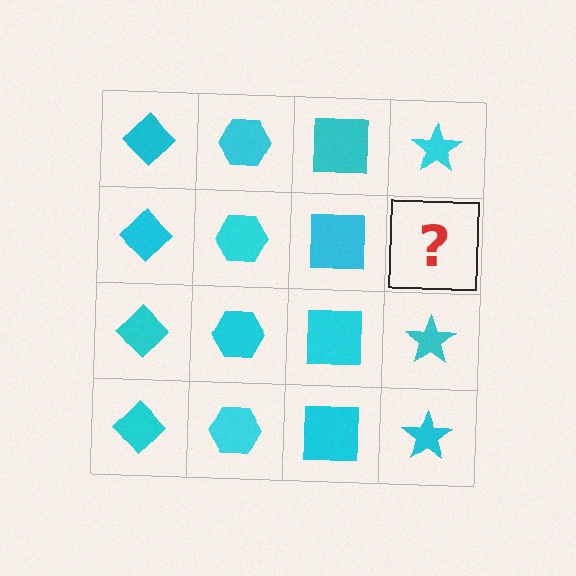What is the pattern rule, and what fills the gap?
The rule is that each column has a consistent shape. The gap should be filled with a cyan star.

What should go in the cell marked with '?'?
The missing cell should contain a cyan star.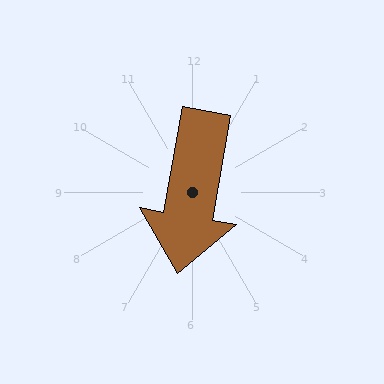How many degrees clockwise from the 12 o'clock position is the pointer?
Approximately 190 degrees.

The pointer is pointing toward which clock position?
Roughly 6 o'clock.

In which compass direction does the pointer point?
South.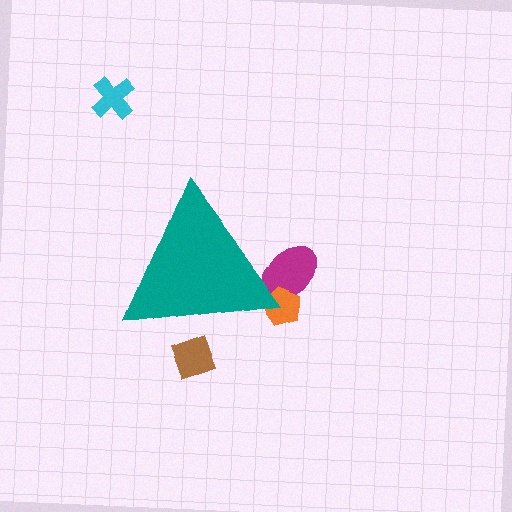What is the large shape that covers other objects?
A teal triangle.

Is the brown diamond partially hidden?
Yes, the brown diamond is partially hidden behind the teal triangle.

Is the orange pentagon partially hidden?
Yes, the orange pentagon is partially hidden behind the teal triangle.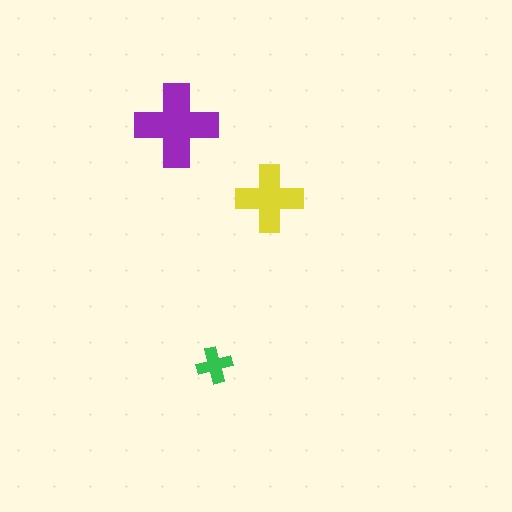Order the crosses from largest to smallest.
the purple one, the yellow one, the green one.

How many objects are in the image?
There are 3 objects in the image.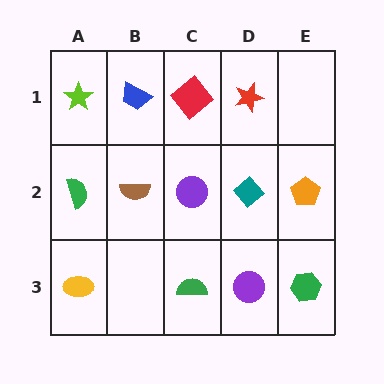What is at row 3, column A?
A yellow ellipse.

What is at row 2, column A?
A green semicircle.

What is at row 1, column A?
A lime star.